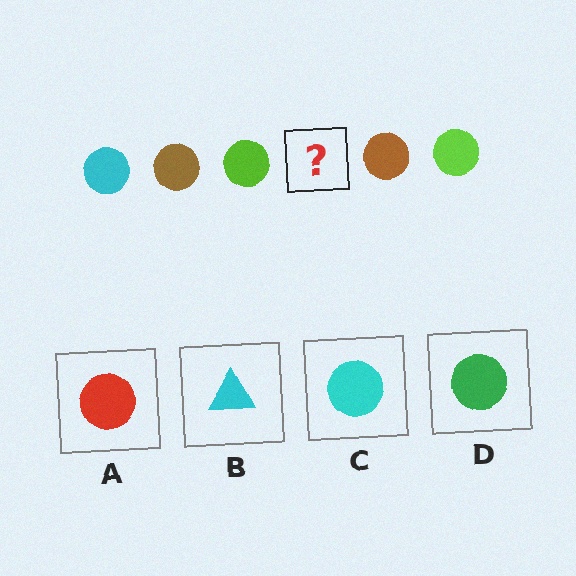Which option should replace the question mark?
Option C.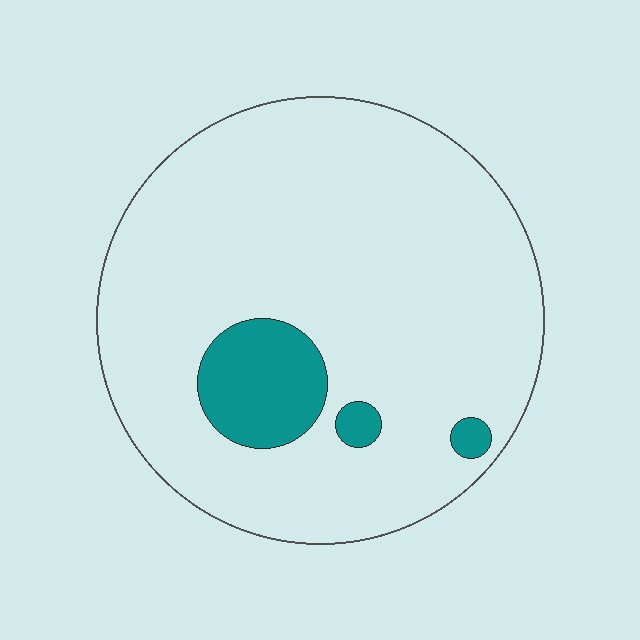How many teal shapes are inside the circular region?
3.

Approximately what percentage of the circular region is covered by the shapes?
Approximately 10%.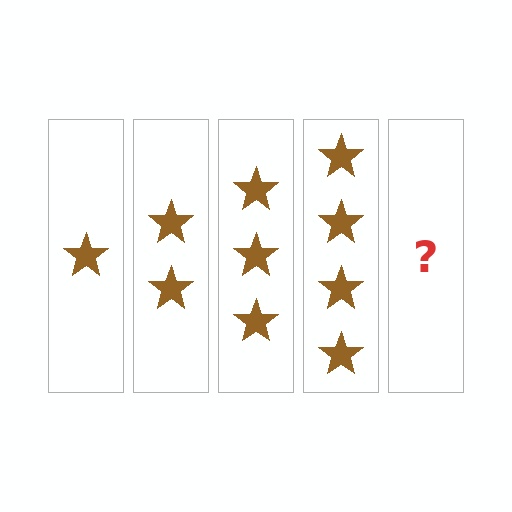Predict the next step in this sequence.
The next step is 5 stars.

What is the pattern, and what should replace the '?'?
The pattern is that each step adds one more star. The '?' should be 5 stars.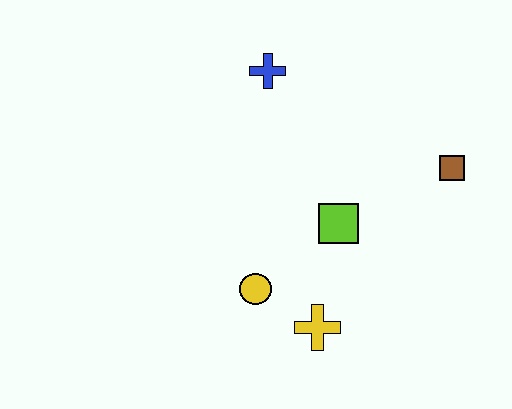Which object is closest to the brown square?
The lime square is closest to the brown square.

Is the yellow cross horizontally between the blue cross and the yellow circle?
No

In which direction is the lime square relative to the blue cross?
The lime square is below the blue cross.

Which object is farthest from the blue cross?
The yellow cross is farthest from the blue cross.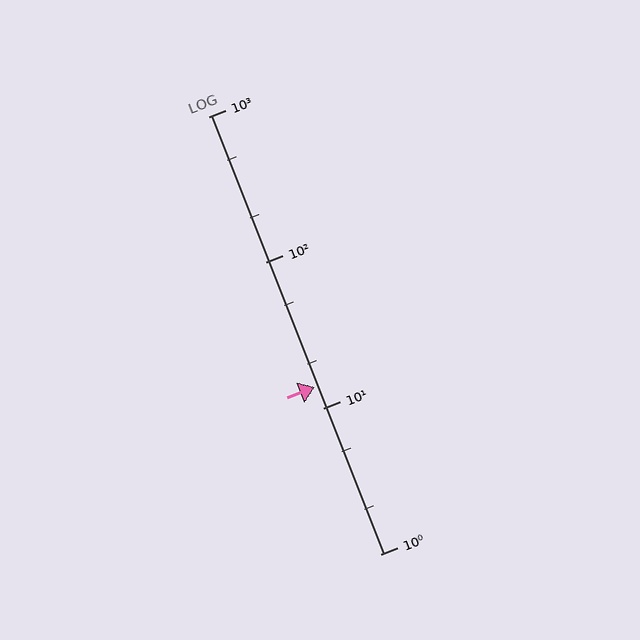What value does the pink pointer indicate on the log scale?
The pointer indicates approximately 14.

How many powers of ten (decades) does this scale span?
The scale spans 3 decades, from 1 to 1000.